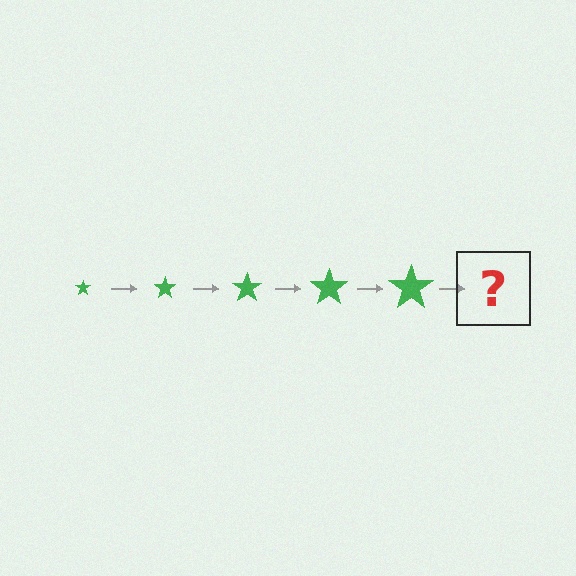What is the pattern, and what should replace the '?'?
The pattern is that the star gets progressively larger each step. The '?' should be a green star, larger than the previous one.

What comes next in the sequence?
The next element should be a green star, larger than the previous one.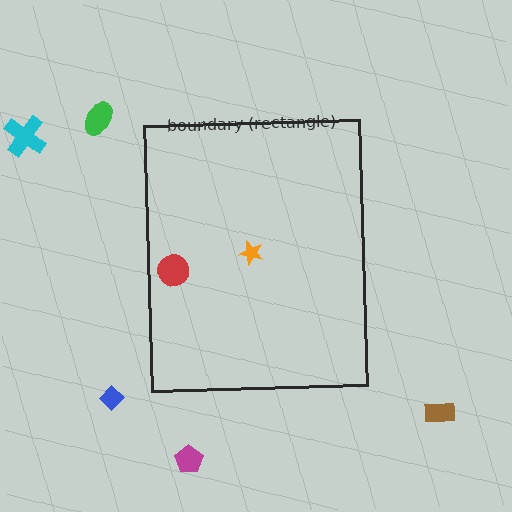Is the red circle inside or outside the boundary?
Inside.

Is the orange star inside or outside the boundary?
Inside.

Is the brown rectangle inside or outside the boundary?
Outside.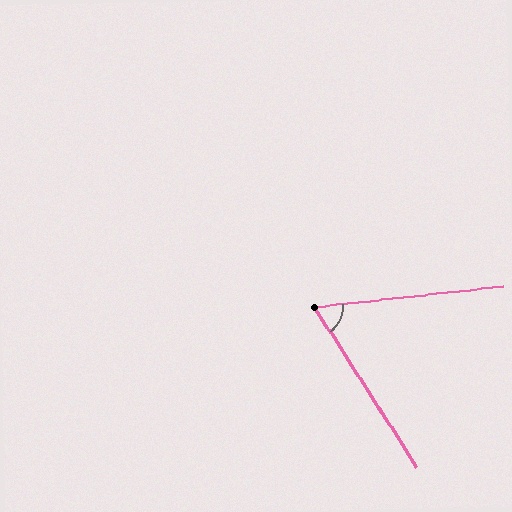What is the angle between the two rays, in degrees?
Approximately 64 degrees.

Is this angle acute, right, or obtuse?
It is acute.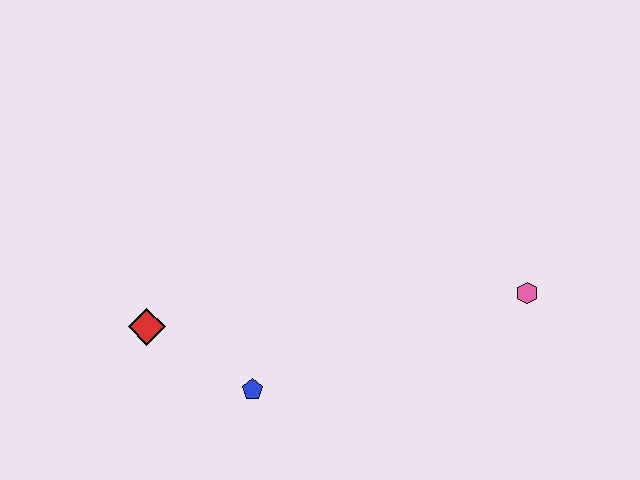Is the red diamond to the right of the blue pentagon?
No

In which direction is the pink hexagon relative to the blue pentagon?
The pink hexagon is to the right of the blue pentagon.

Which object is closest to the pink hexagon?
The blue pentagon is closest to the pink hexagon.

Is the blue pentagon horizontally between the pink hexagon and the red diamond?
Yes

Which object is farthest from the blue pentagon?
The pink hexagon is farthest from the blue pentagon.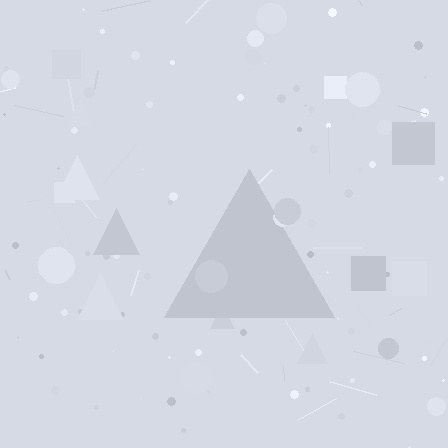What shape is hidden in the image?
A triangle is hidden in the image.